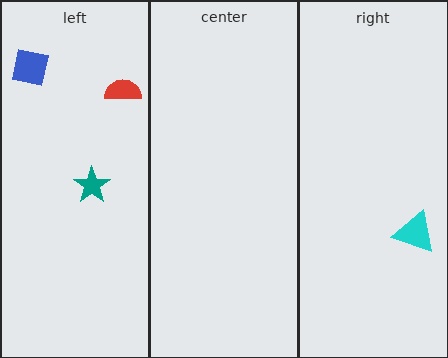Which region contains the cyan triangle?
The right region.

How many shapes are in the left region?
3.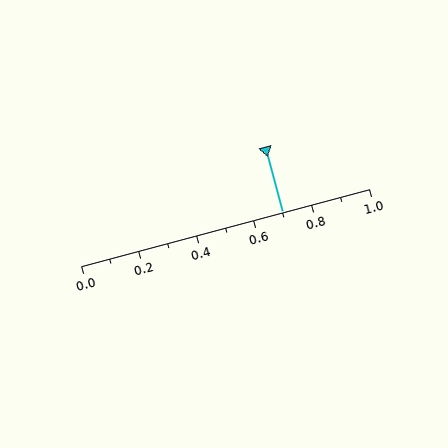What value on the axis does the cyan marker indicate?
The marker indicates approximately 0.7.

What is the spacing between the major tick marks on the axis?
The major ticks are spaced 0.2 apart.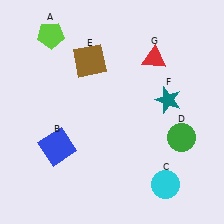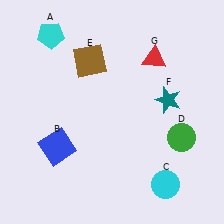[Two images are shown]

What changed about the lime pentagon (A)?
In Image 1, A is lime. In Image 2, it changed to cyan.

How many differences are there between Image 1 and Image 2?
There is 1 difference between the two images.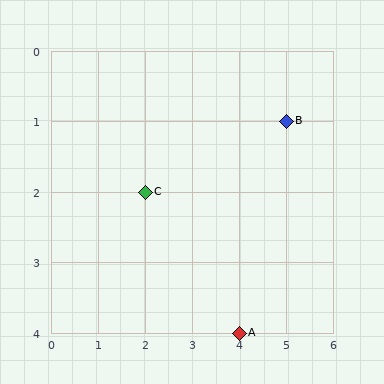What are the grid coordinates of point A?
Point A is at grid coordinates (4, 4).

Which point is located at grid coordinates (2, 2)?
Point C is at (2, 2).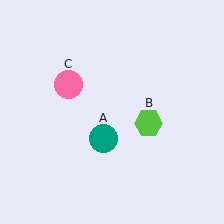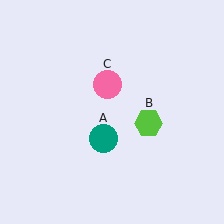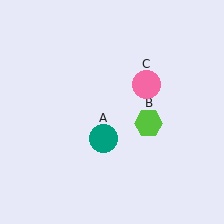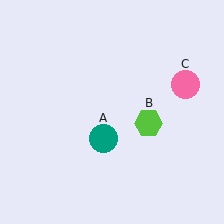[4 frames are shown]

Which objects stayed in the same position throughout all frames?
Teal circle (object A) and lime hexagon (object B) remained stationary.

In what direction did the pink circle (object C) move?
The pink circle (object C) moved right.